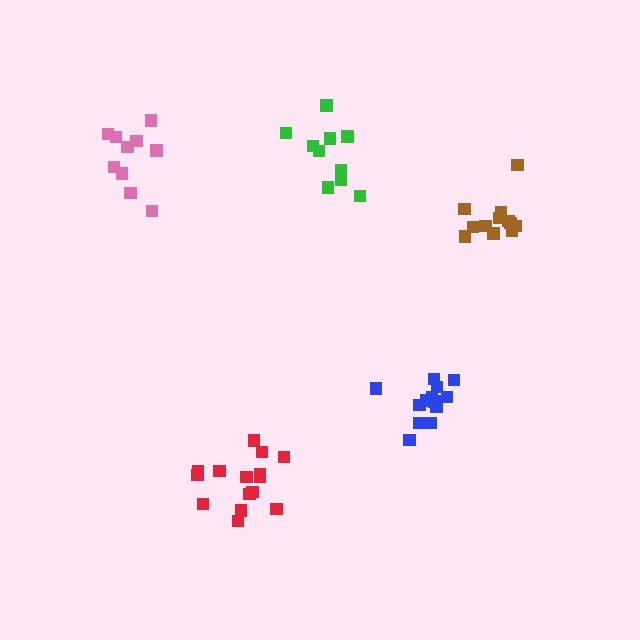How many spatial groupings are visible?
There are 5 spatial groupings.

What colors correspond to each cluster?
The clusters are colored: red, blue, brown, green, pink.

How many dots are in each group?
Group 1: 15 dots, Group 2: 14 dots, Group 3: 12 dots, Group 4: 11 dots, Group 5: 10 dots (62 total).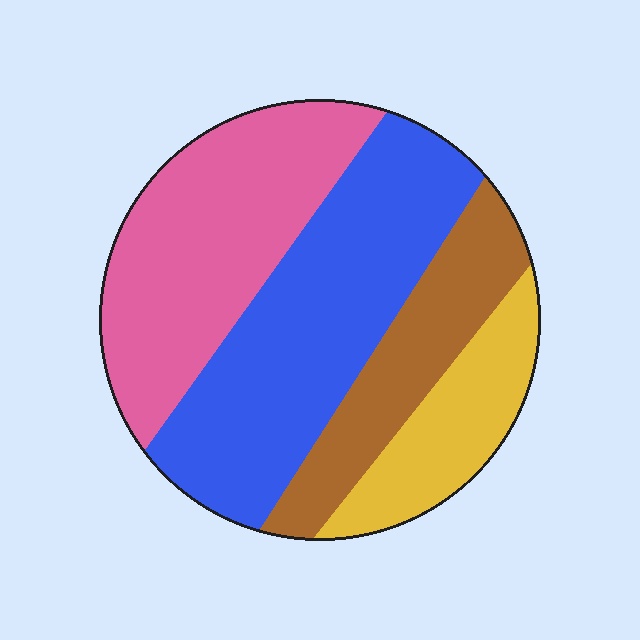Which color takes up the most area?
Blue, at roughly 35%.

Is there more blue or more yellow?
Blue.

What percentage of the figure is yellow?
Yellow covers roughly 15% of the figure.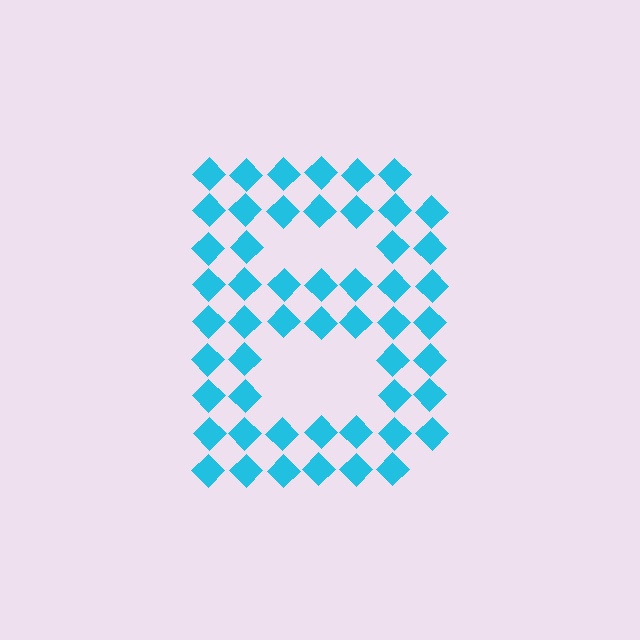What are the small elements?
The small elements are diamonds.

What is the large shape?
The large shape is the letter B.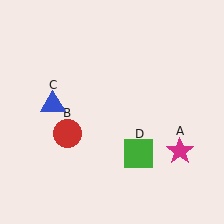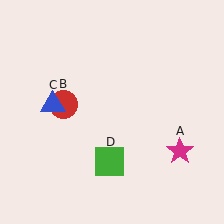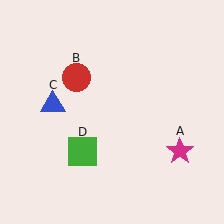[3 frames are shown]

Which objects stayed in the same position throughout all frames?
Magenta star (object A) and blue triangle (object C) remained stationary.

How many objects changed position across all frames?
2 objects changed position: red circle (object B), green square (object D).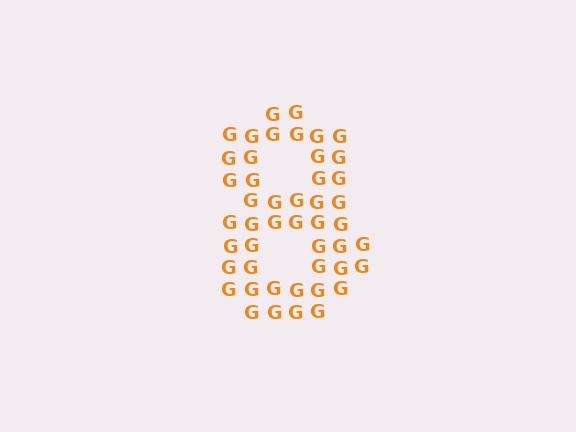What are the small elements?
The small elements are letter G's.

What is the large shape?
The large shape is the digit 8.